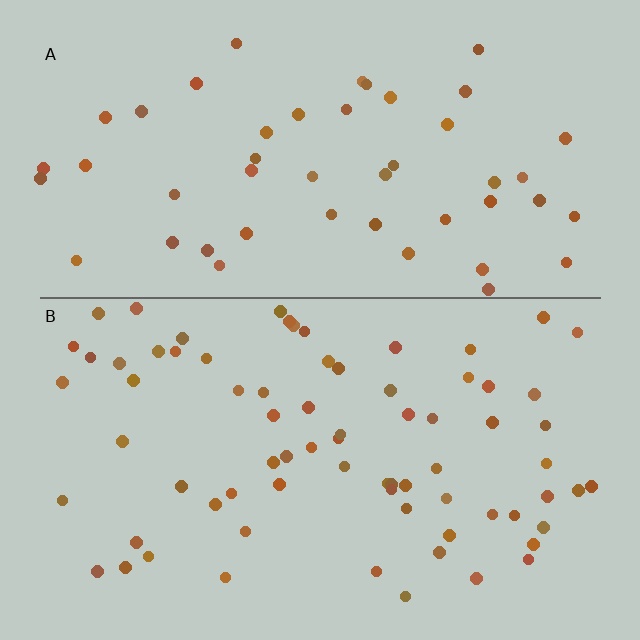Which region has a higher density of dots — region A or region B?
B (the bottom).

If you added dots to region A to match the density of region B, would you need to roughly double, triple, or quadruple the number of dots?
Approximately double.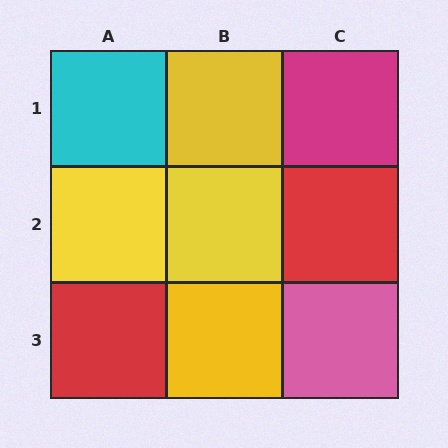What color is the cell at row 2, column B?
Yellow.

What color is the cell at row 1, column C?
Magenta.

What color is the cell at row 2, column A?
Yellow.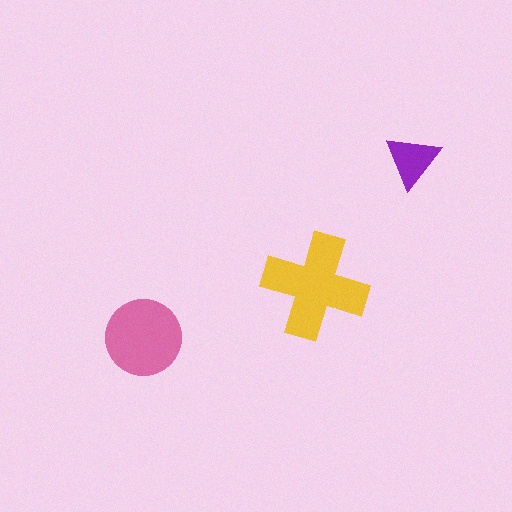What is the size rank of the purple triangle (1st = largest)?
3rd.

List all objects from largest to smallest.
The yellow cross, the pink circle, the purple triangle.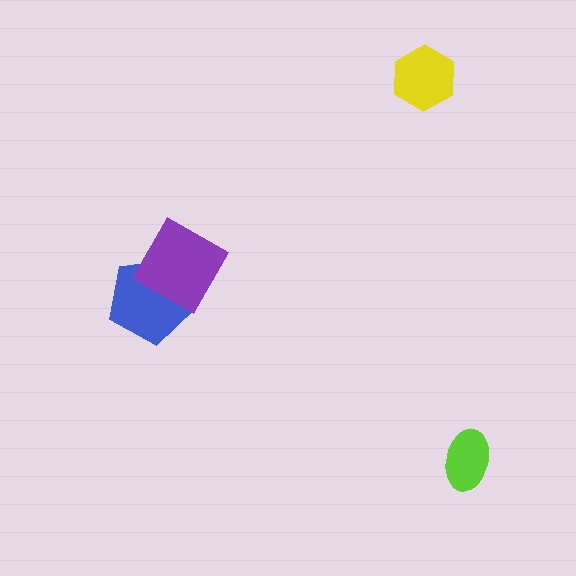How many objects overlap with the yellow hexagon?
0 objects overlap with the yellow hexagon.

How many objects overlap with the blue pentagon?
1 object overlaps with the blue pentagon.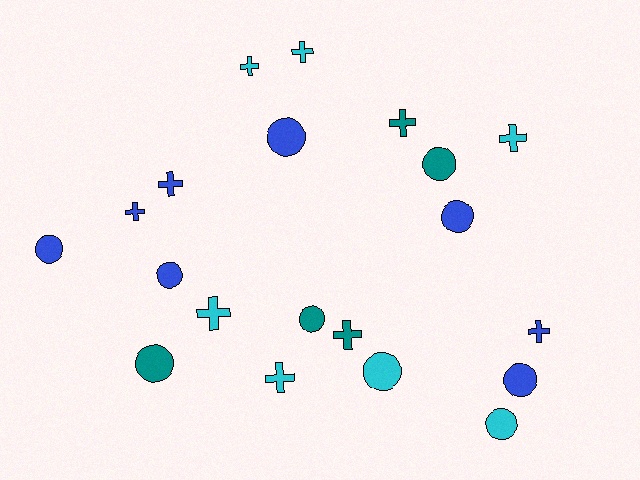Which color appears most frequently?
Blue, with 8 objects.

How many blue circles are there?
There are 5 blue circles.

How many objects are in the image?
There are 20 objects.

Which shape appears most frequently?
Cross, with 10 objects.